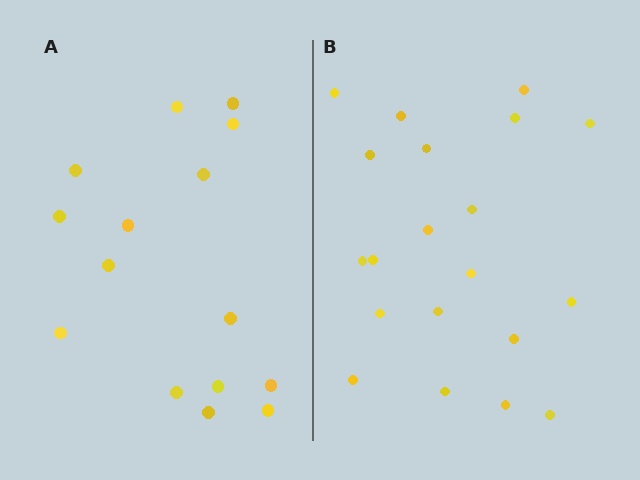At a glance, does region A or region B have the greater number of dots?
Region B (the right region) has more dots.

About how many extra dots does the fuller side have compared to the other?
Region B has about 5 more dots than region A.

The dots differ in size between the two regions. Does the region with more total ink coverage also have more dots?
No. Region A has more total ink coverage because its dots are larger, but region B actually contains more individual dots. Total area can be misleading — the number of items is what matters here.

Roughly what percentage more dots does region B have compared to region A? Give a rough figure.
About 35% more.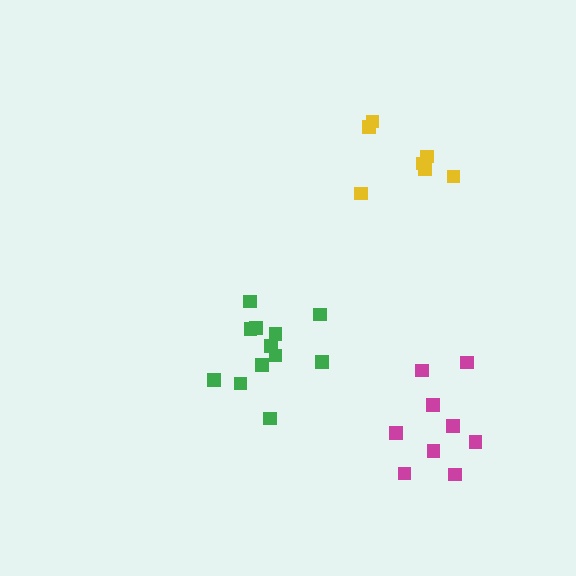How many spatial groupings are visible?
There are 3 spatial groupings.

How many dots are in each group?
Group 1: 12 dots, Group 2: 7 dots, Group 3: 9 dots (28 total).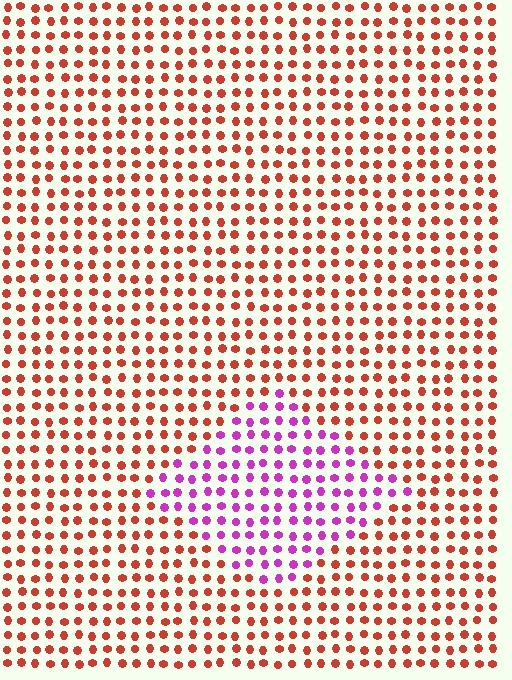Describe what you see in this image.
The image is filled with small red elements in a uniform arrangement. A diamond-shaped region is visible where the elements are tinted to a slightly different hue, forming a subtle color boundary.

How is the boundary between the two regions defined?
The boundary is defined purely by a slight shift in hue (about 60 degrees). Spacing, size, and orientation are identical on both sides.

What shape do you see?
I see a diamond.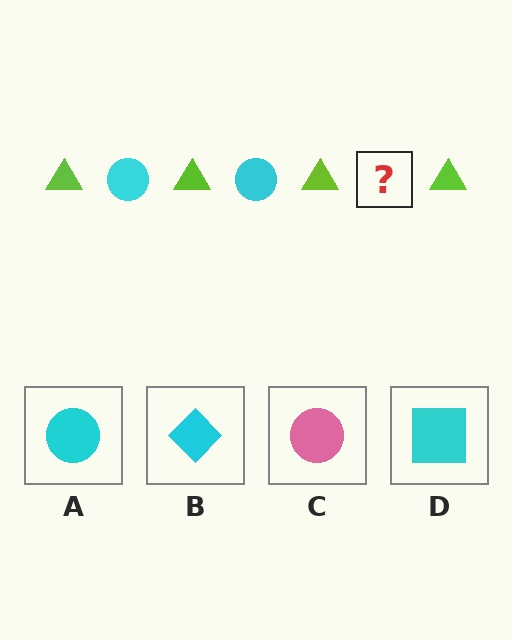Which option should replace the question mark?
Option A.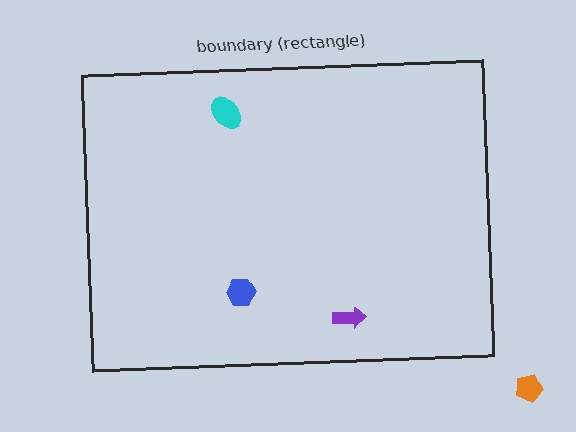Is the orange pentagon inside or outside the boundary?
Outside.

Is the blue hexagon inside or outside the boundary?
Inside.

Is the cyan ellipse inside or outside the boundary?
Inside.